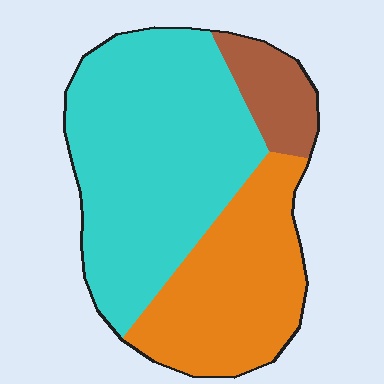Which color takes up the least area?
Brown, at roughly 10%.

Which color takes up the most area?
Cyan, at roughly 55%.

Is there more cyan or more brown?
Cyan.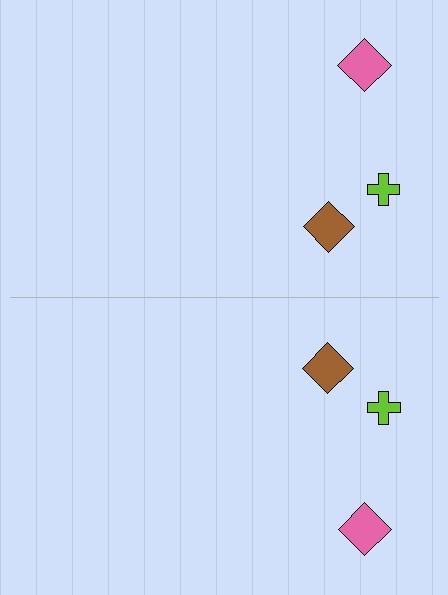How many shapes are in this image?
There are 6 shapes in this image.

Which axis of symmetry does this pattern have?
The pattern has a horizontal axis of symmetry running through the center of the image.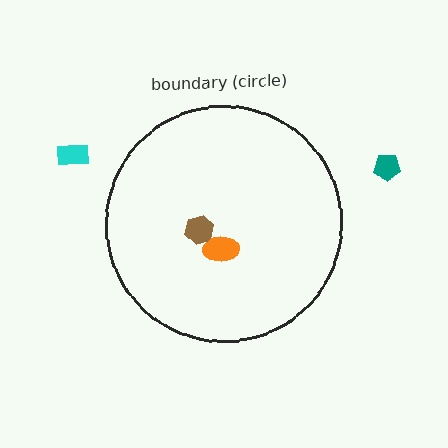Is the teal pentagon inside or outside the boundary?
Outside.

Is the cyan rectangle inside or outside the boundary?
Outside.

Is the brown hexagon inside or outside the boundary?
Inside.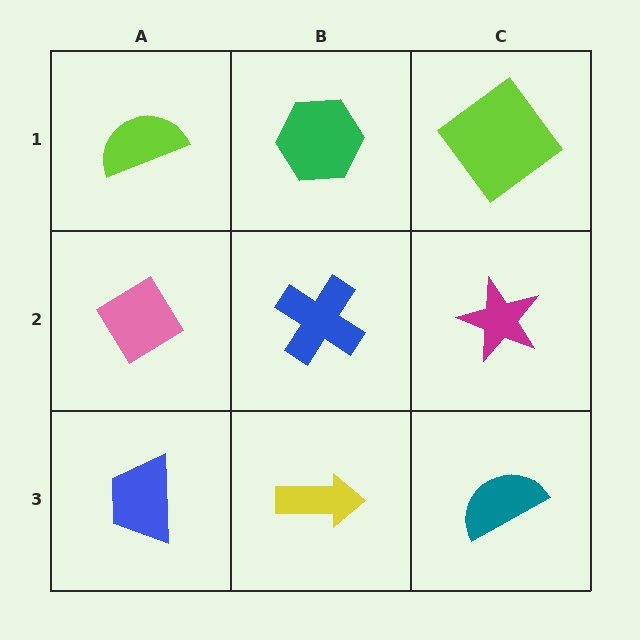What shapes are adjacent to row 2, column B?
A green hexagon (row 1, column B), a yellow arrow (row 3, column B), a pink diamond (row 2, column A), a magenta star (row 2, column C).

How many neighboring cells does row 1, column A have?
2.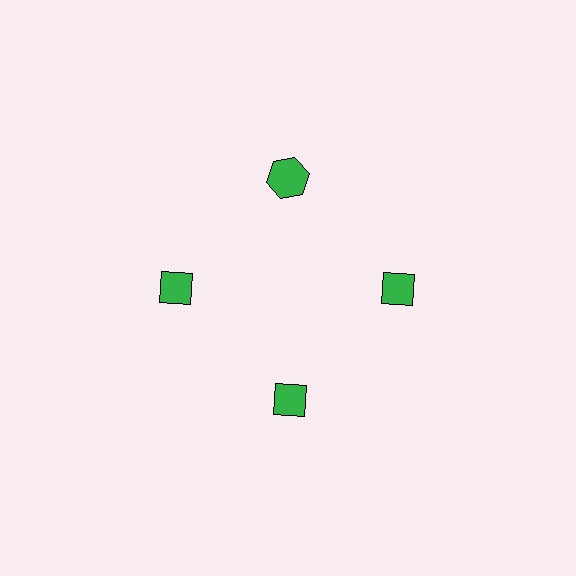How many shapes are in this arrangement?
There are 4 shapes arranged in a ring pattern.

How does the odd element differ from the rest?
It has a different shape: hexagon instead of diamond.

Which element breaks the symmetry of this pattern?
The green hexagon at roughly the 12 o'clock position breaks the symmetry. All other shapes are green diamonds.